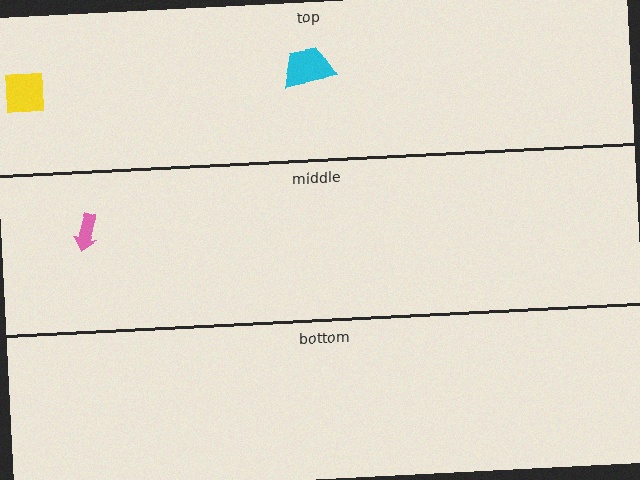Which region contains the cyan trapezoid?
The top region.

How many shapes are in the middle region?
1.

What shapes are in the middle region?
The pink arrow.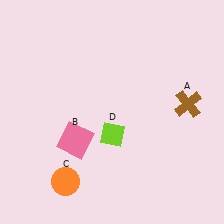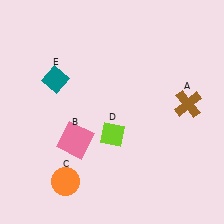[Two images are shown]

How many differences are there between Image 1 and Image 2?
There is 1 difference between the two images.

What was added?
A teal diamond (E) was added in Image 2.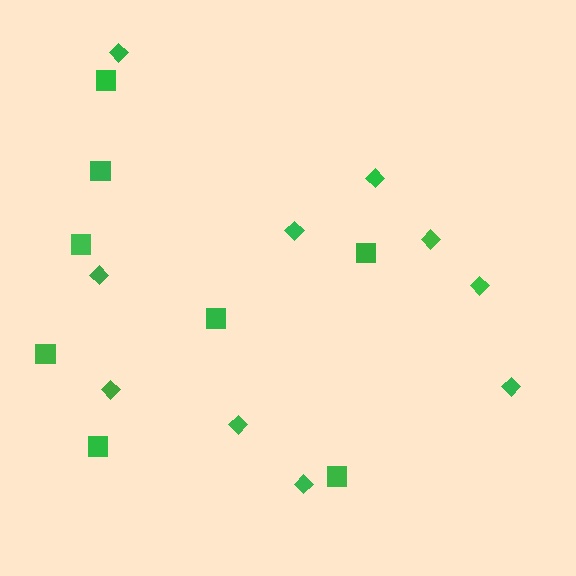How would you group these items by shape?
There are 2 groups: one group of diamonds (10) and one group of squares (8).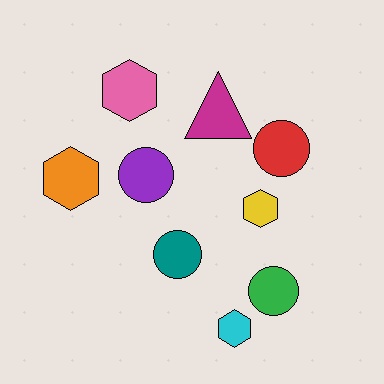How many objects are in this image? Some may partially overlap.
There are 9 objects.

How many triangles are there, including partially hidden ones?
There is 1 triangle.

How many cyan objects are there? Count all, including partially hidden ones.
There is 1 cyan object.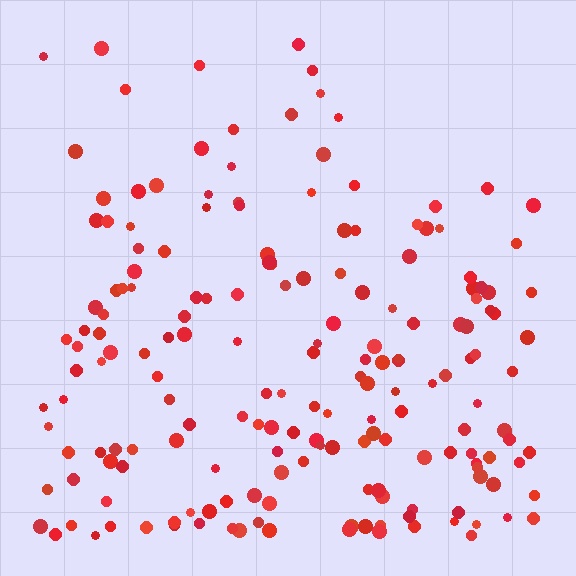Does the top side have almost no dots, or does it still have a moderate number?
Still a moderate number, just noticeably fewer than the bottom.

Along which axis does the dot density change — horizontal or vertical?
Vertical.